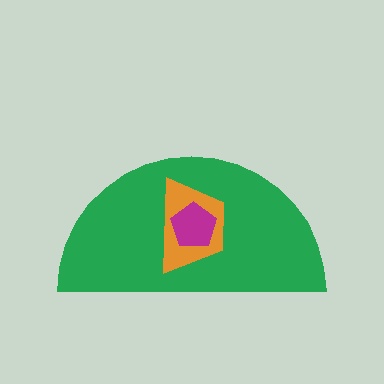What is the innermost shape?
The magenta pentagon.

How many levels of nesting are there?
3.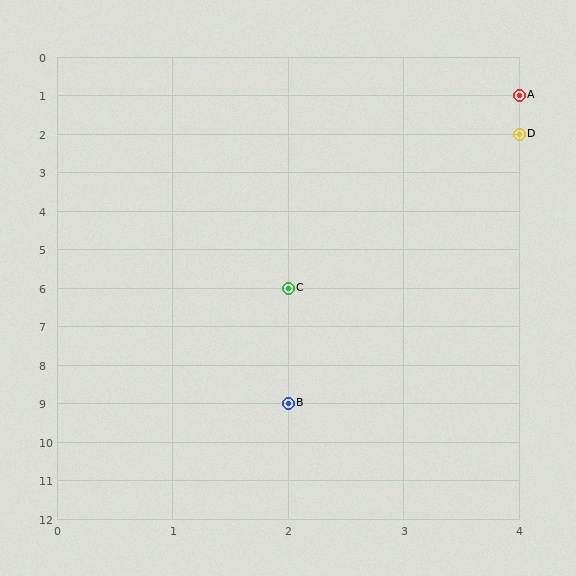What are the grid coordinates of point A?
Point A is at grid coordinates (4, 1).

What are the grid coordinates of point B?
Point B is at grid coordinates (2, 9).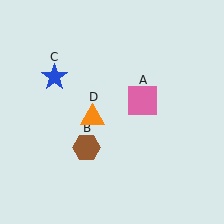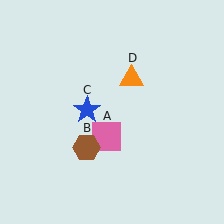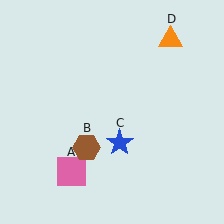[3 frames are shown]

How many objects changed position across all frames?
3 objects changed position: pink square (object A), blue star (object C), orange triangle (object D).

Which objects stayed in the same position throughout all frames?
Brown hexagon (object B) remained stationary.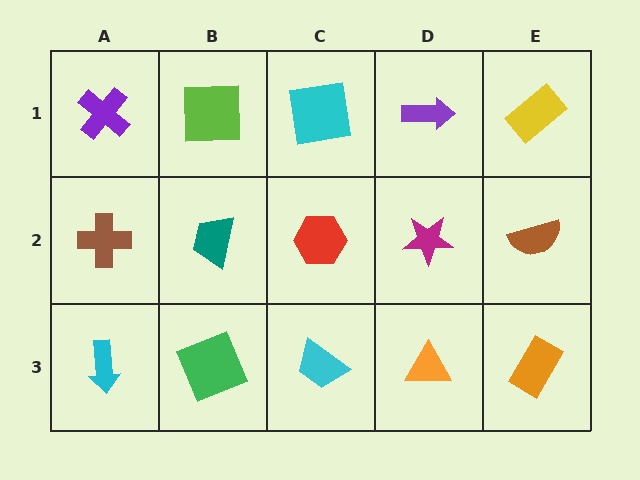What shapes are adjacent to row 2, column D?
A purple arrow (row 1, column D), an orange triangle (row 3, column D), a red hexagon (row 2, column C), a brown semicircle (row 2, column E).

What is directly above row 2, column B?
A lime square.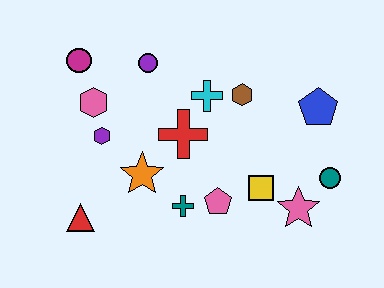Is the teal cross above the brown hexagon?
No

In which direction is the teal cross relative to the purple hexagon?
The teal cross is to the right of the purple hexagon.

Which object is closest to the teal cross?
The pink pentagon is closest to the teal cross.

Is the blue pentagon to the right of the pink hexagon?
Yes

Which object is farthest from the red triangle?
The blue pentagon is farthest from the red triangle.